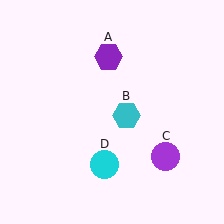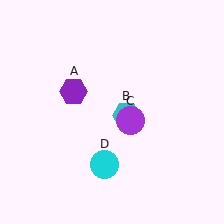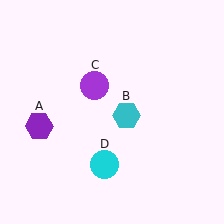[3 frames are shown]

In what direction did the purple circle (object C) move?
The purple circle (object C) moved up and to the left.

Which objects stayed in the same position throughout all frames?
Cyan hexagon (object B) and cyan circle (object D) remained stationary.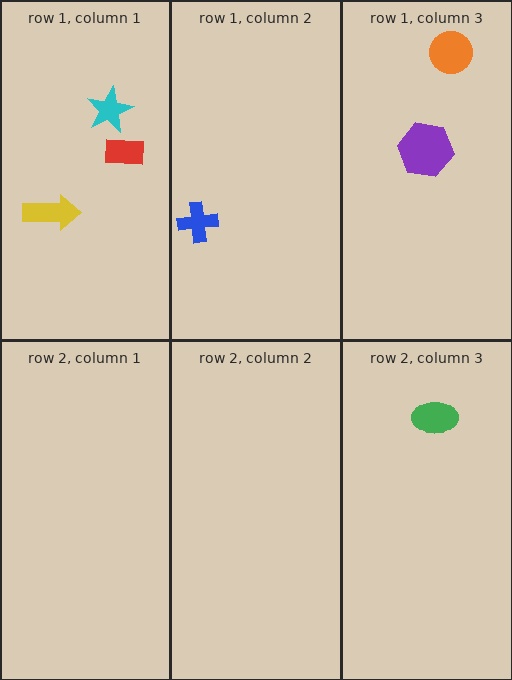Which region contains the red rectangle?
The row 1, column 1 region.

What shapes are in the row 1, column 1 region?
The red rectangle, the cyan star, the yellow arrow.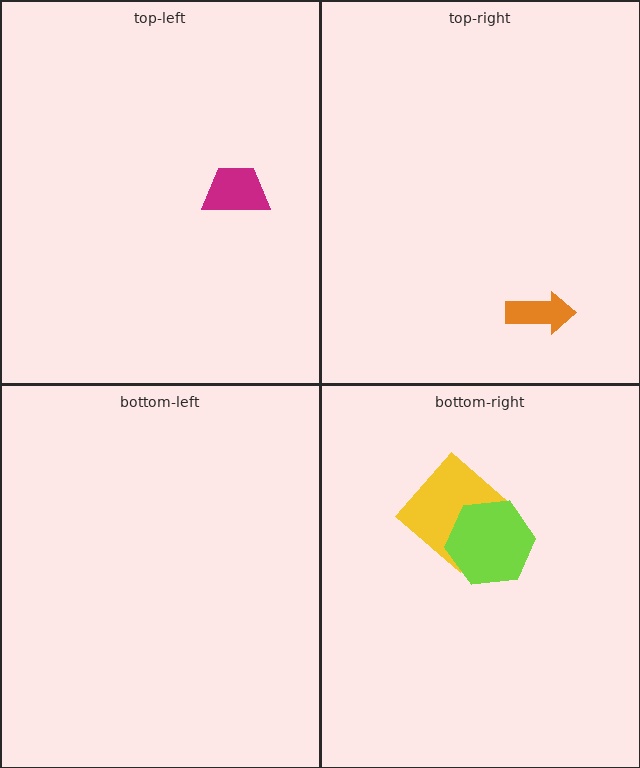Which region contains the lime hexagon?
The bottom-right region.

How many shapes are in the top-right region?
1.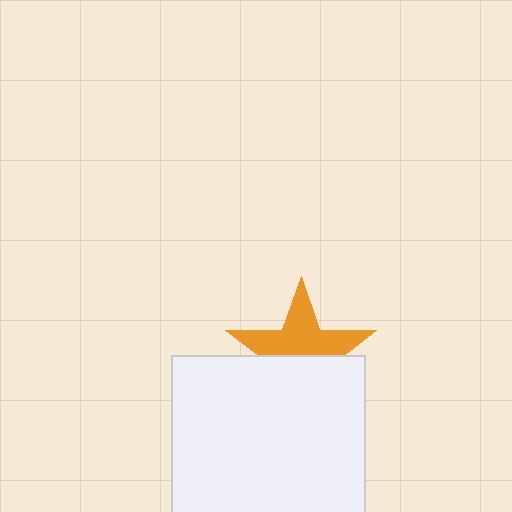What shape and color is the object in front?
The object in front is a white square.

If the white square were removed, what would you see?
You would see the complete orange star.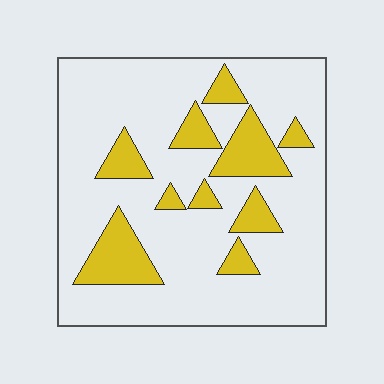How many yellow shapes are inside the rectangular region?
10.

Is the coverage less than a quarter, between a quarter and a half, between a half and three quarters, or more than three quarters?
Less than a quarter.